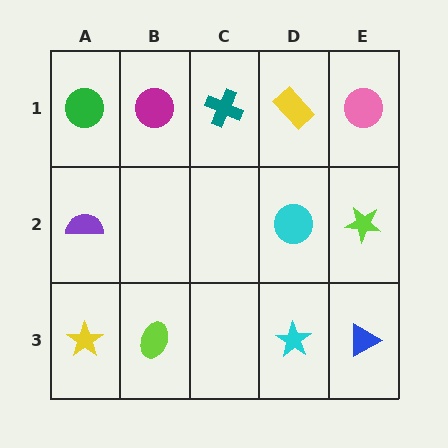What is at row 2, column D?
A cyan circle.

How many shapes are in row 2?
3 shapes.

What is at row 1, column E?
A pink circle.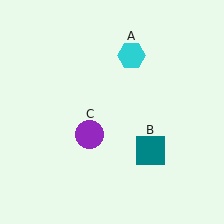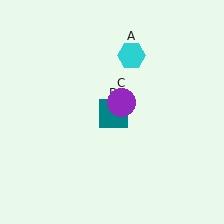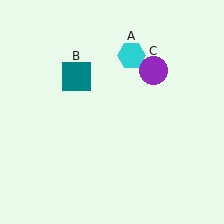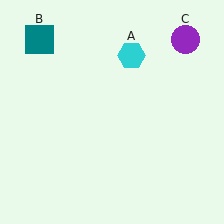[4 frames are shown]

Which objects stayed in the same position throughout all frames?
Cyan hexagon (object A) remained stationary.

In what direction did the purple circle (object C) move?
The purple circle (object C) moved up and to the right.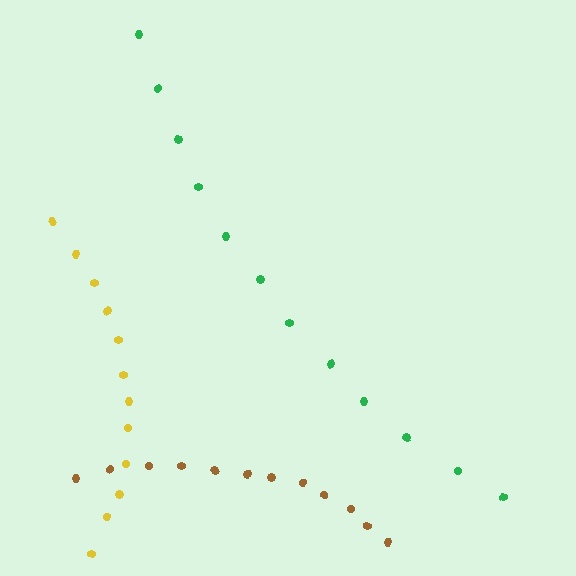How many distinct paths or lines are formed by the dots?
There are 3 distinct paths.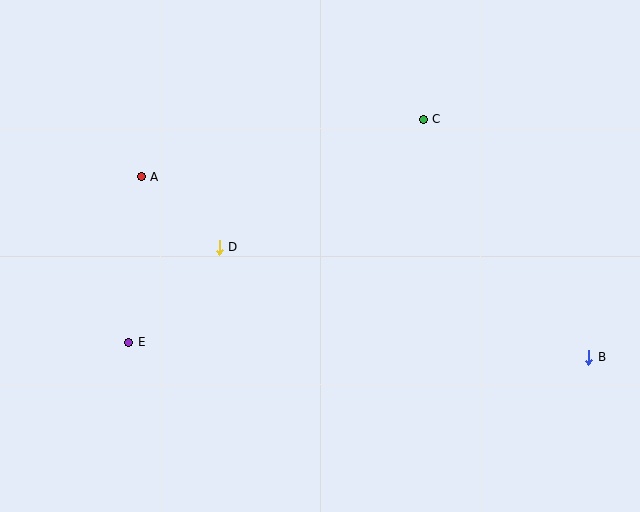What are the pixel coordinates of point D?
Point D is at (219, 247).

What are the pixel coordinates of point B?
Point B is at (589, 357).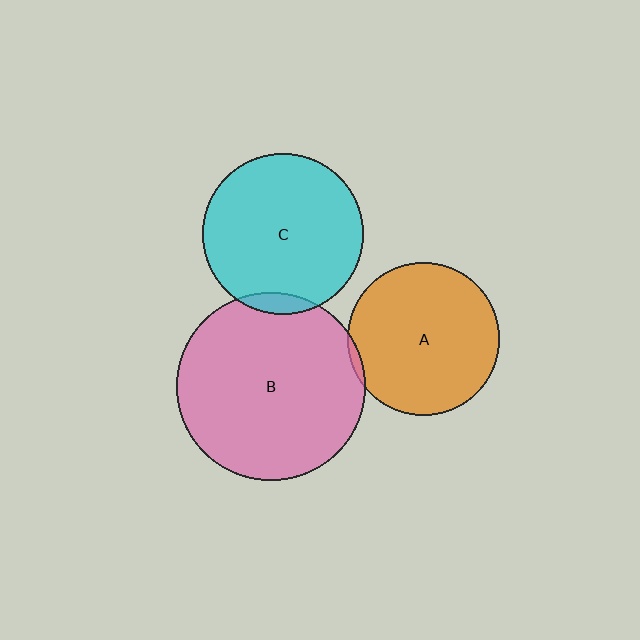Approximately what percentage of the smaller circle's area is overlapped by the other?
Approximately 5%.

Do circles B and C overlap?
Yes.